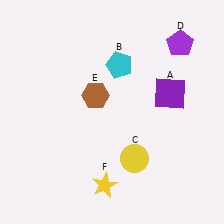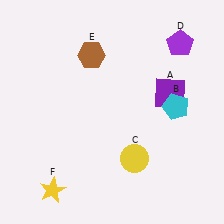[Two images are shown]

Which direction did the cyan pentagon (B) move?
The cyan pentagon (B) moved right.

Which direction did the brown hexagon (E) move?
The brown hexagon (E) moved up.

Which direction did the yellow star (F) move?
The yellow star (F) moved left.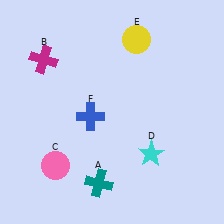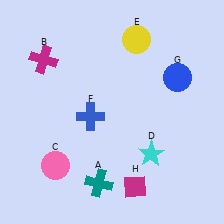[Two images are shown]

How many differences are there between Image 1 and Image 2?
There are 2 differences between the two images.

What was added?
A blue circle (G), a magenta diamond (H) were added in Image 2.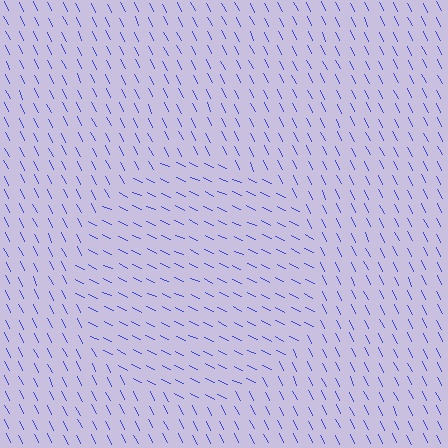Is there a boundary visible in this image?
Yes, there is a texture boundary formed by a change in line orientation.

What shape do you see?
I see a circle.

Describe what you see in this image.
The image is filled with small blue line segments. A circle region in the image has lines oriented differently from the surrounding lines, creating a visible texture boundary.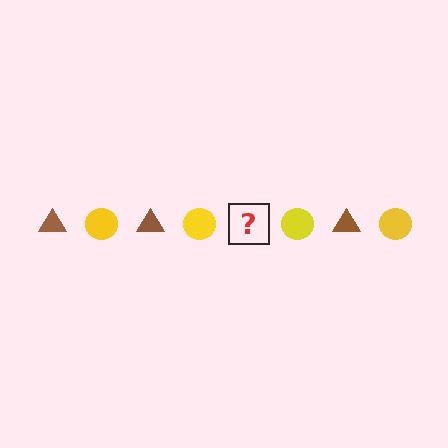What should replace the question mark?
The question mark should be replaced with a brown triangle.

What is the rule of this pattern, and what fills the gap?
The rule is that the pattern alternates between brown triangle and yellow circle. The gap should be filled with a brown triangle.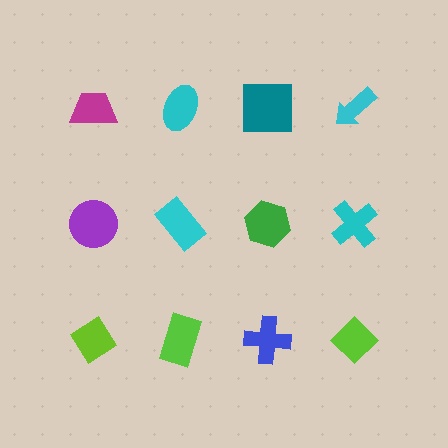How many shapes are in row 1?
4 shapes.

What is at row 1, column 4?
A cyan arrow.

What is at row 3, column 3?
A blue cross.